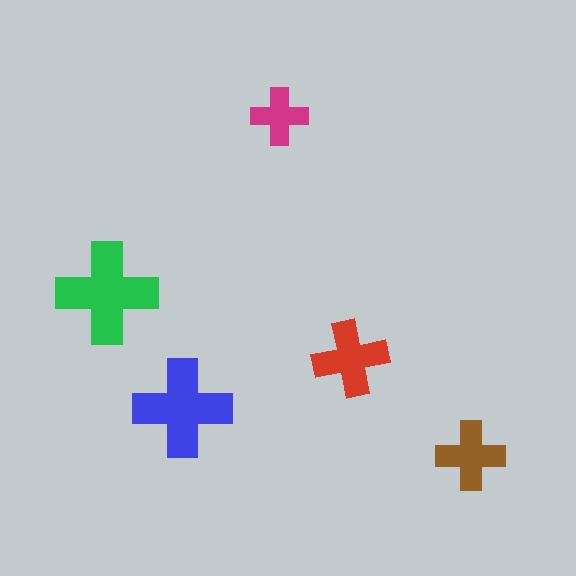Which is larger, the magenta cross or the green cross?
The green one.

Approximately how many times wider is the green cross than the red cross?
About 1.5 times wider.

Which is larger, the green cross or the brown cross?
The green one.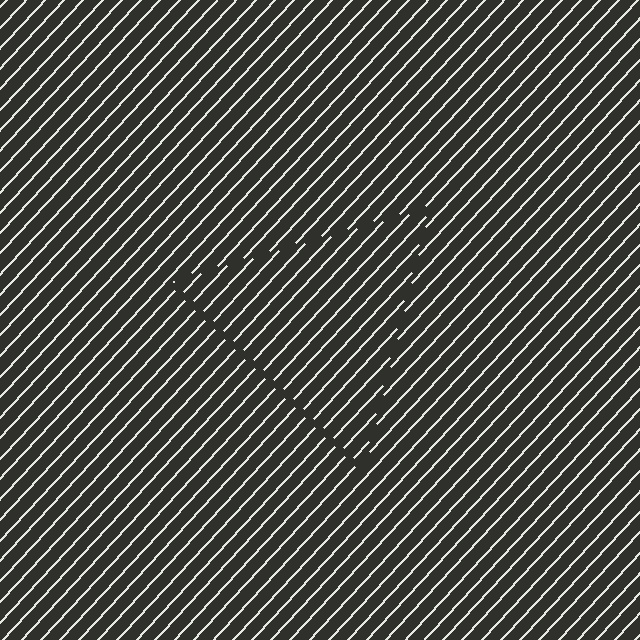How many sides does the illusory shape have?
3 sides — the line-ends trace a triangle.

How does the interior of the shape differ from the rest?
The interior of the shape contains the same grating, shifted by half a period — the contour is defined by the phase discontinuity where line-ends from the inner and outer gratings abut.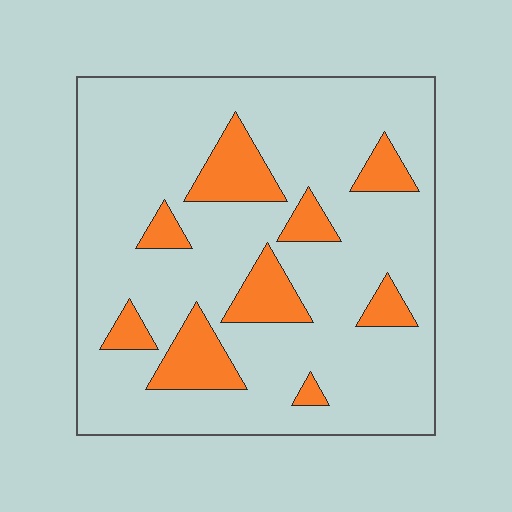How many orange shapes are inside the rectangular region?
9.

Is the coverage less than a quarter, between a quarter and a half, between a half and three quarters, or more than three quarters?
Less than a quarter.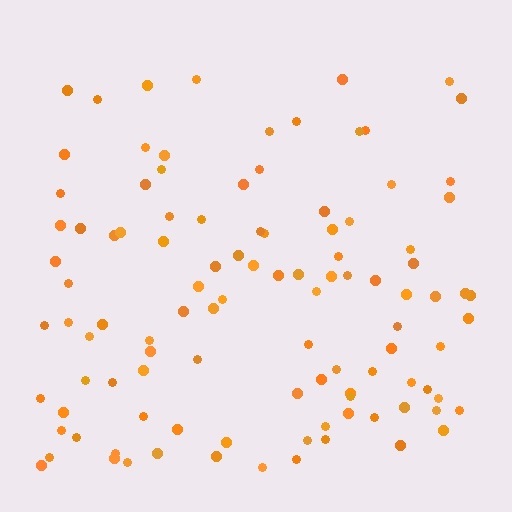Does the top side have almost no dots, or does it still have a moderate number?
Still a moderate number, just noticeably fewer than the bottom.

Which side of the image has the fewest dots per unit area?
The top.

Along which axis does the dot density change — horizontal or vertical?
Vertical.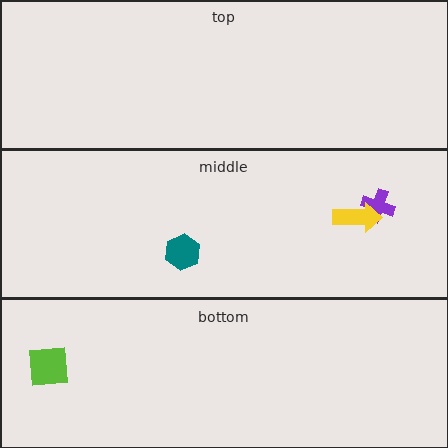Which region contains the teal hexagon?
The middle region.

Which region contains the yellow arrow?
The middle region.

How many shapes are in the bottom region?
1.